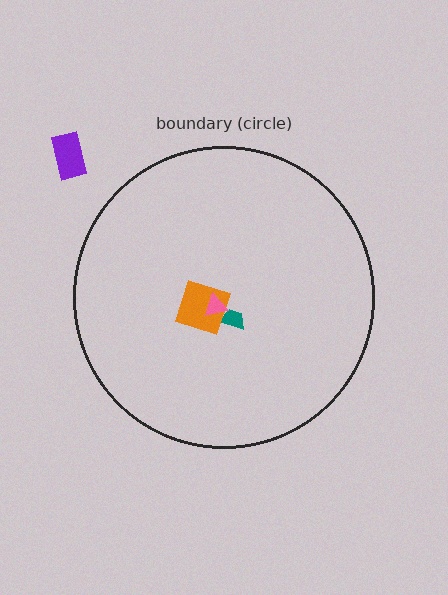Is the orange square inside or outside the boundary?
Inside.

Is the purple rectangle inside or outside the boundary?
Outside.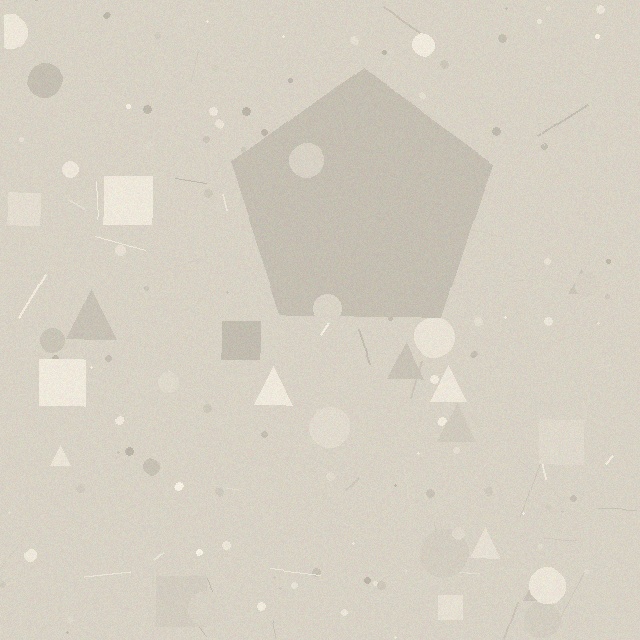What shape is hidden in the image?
A pentagon is hidden in the image.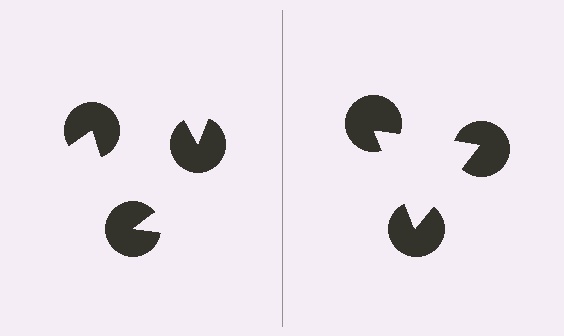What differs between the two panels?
The pac-man discs are positioned identically on both sides; only the wedge orientations differ. On the right they align to a triangle; on the left they are misaligned.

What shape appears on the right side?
An illusory triangle.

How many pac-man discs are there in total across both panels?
6 — 3 on each side.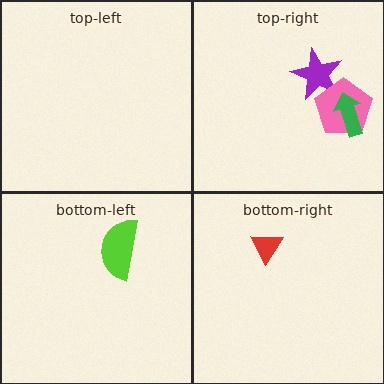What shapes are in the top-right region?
The purple star, the pink pentagon, the green arrow.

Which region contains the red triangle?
The bottom-right region.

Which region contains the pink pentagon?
The top-right region.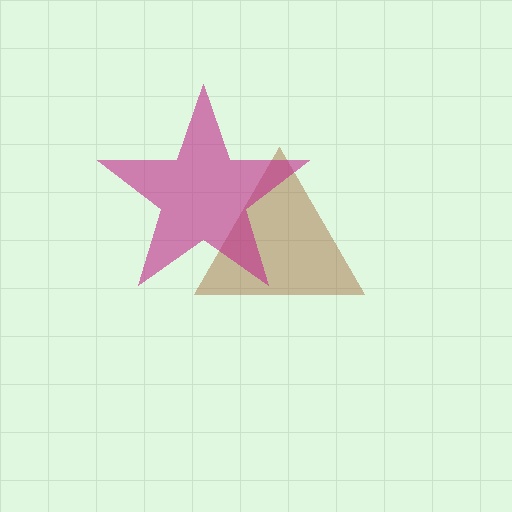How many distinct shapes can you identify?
There are 2 distinct shapes: a brown triangle, a magenta star.